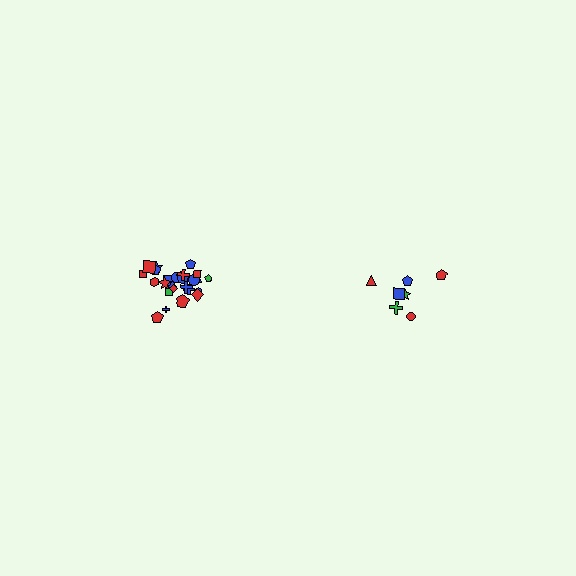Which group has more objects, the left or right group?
The left group.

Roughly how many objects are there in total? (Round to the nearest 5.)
Roughly 30 objects in total.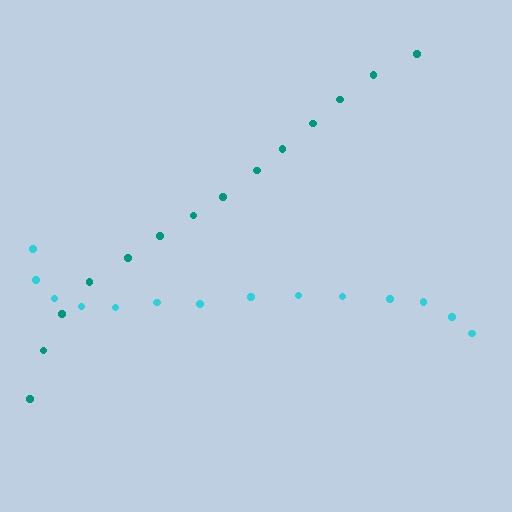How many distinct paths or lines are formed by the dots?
There are 2 distinct paths.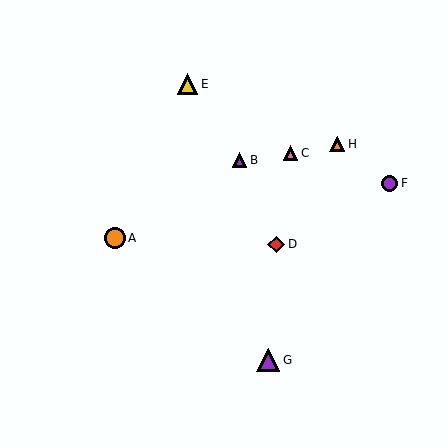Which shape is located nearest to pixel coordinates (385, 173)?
The purple circle (labeled F) at (390, 183) is nearest to that location.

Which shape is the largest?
The purple triangle (labeled G) is the largest.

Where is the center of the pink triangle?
The center of the pink triangle is at (290, 153).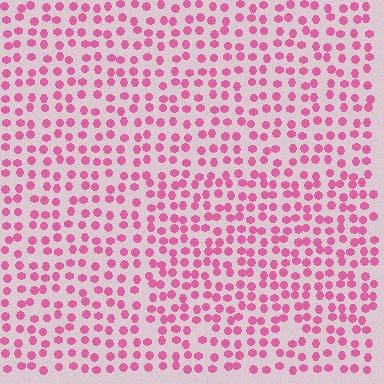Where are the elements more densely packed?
The elements are more densely packed inside the rectangle boundary.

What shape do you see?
I see a rectangle.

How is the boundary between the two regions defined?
The boundary is defined by a change in element density (approximately 1.3x ratio). All elements are the same color, size, and shape.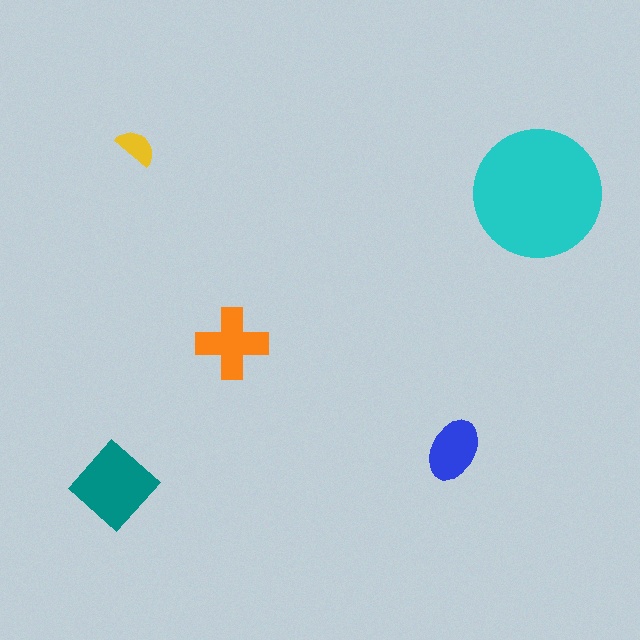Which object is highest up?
The yellow semicircle is topmost.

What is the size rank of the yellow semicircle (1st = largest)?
5th.